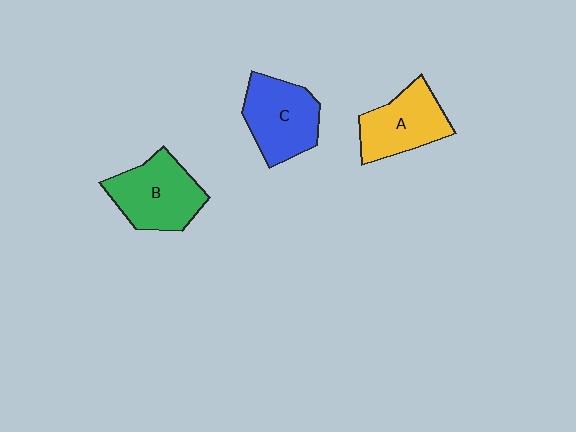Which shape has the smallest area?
Shape A (yellow).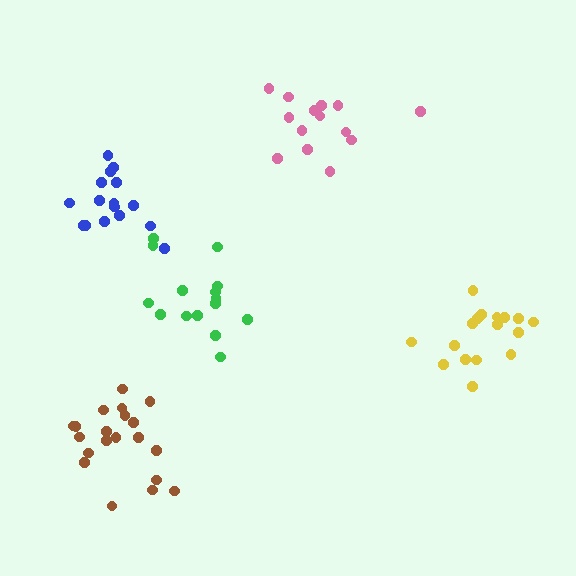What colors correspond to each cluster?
The clusters are colored: pink, brown, yellow, blue, green.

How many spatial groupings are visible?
There are 5 spatial groupings.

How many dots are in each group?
Group 1: 14 dots, Group 2: 20 dots, Group 3: 17 dots, Group 4: 16 dots, Group 5: 15 dots (82 total).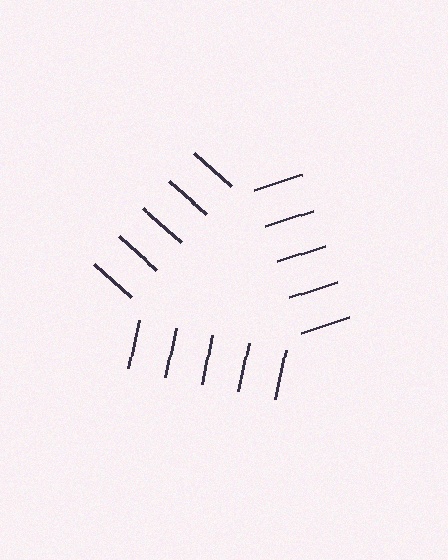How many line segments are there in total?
15 — 5 along each of the 3 edges.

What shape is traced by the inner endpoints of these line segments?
An illusory triangle — the line segments terminate on its edges but no continuous stroke is drawn.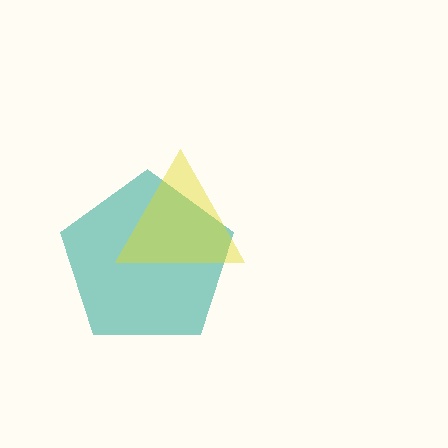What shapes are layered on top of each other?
The layered shapes are: a teal pentagon, a yellow triangle.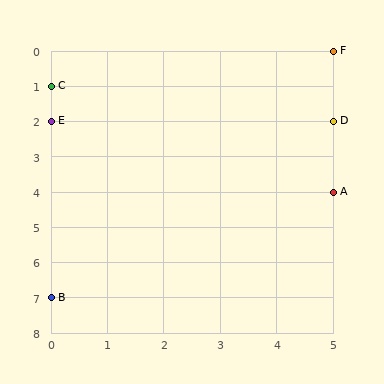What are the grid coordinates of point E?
Point E is at grid coordinates (0, 2).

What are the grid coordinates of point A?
Point A is at grid coordinates (5, 4).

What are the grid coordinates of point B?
Point B is at grid coordinates (0, 7).